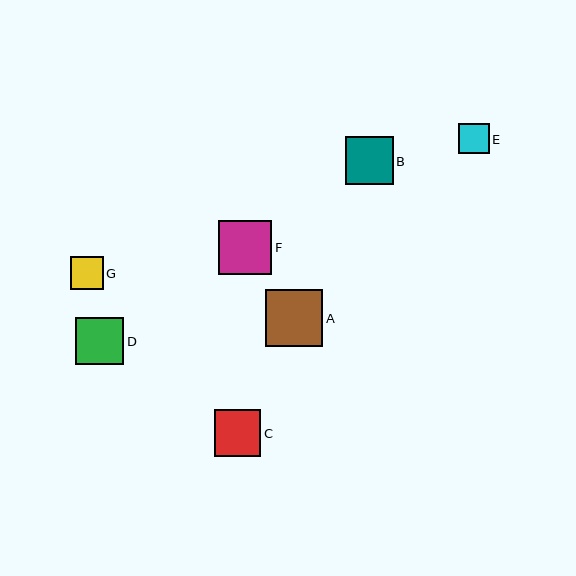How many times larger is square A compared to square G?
Square A is approximately 1.7 times the size of square G.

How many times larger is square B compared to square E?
Square B is approximately 1.6 times the size of square E.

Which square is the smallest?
Square E is the smallest with a size of approximately 31 pixels.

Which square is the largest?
Square A is the largest with a size of approximately 57 pixels.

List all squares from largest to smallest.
From largest to smallest: A, F, B, D, C, G, E.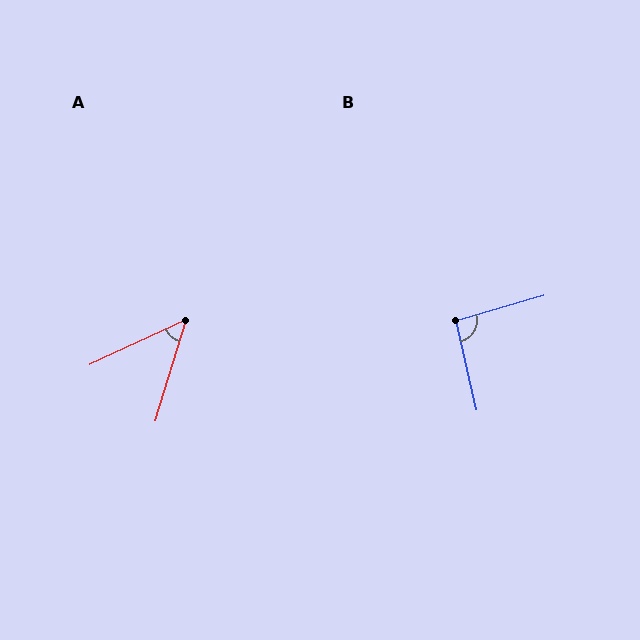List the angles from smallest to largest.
A (48°), B (93°).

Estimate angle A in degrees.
Approximately 48 degrees.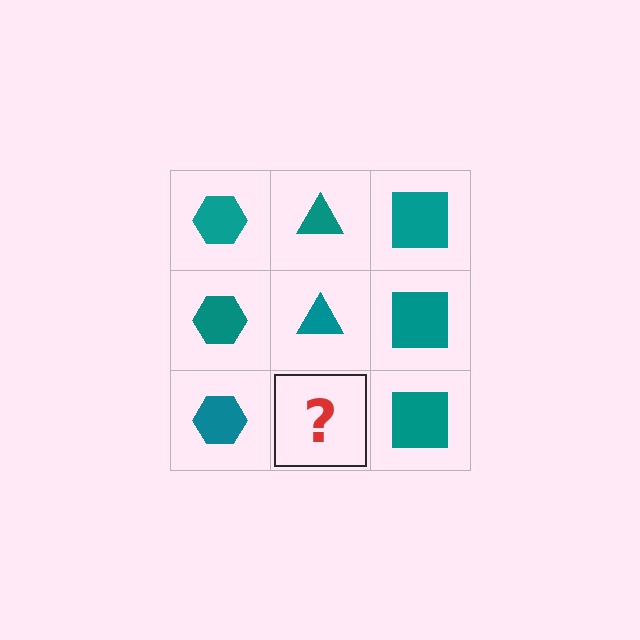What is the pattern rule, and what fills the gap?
The rule is that each column has a consistent shape. The gap should be filled with a teal triangle.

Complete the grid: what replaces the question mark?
The question mark should be replaced with a teal triangle.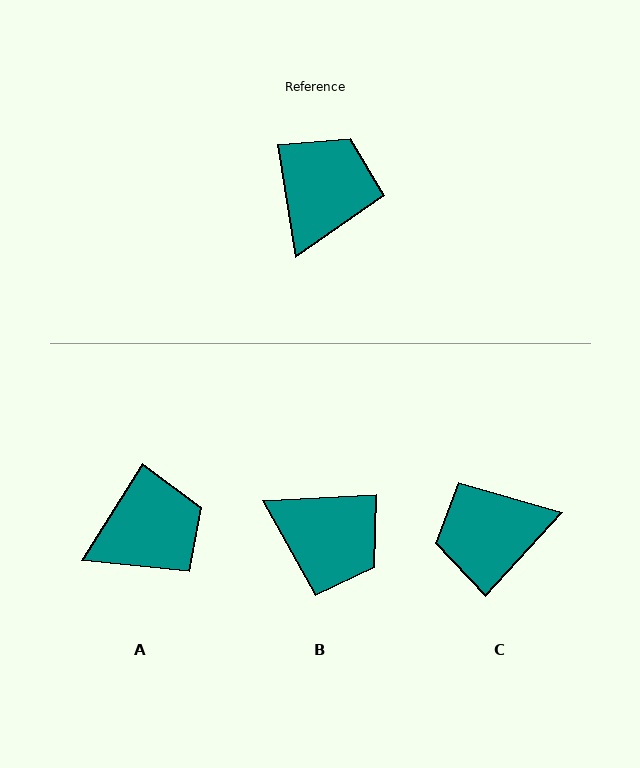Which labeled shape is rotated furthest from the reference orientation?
C, about 129 degrees away.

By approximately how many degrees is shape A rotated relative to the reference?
Approximately 41 degrees clockwise.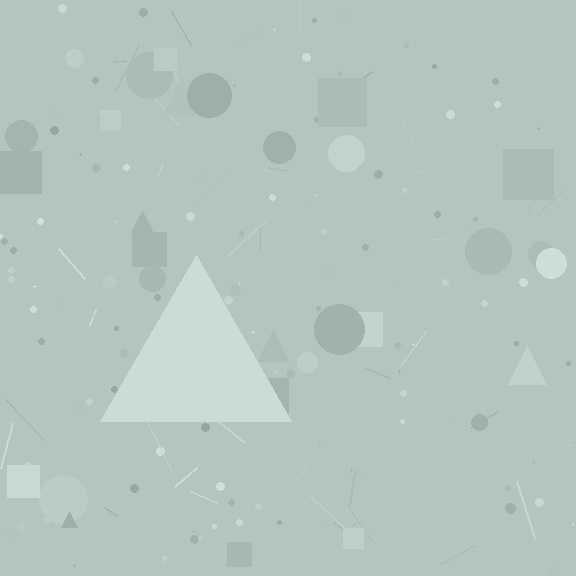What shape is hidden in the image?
A triangle is hidden in the image.